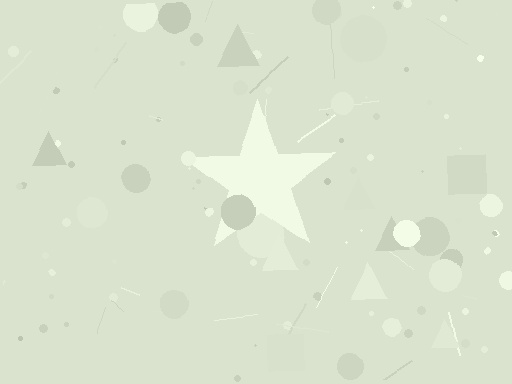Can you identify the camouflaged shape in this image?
The camouflaged shape is a star.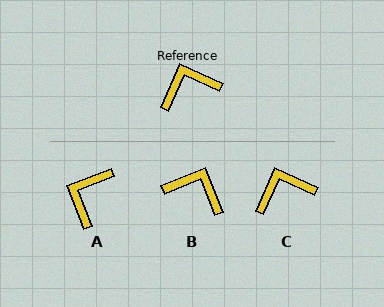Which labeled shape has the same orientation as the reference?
C.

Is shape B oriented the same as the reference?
No, it is off by about 44 degrees.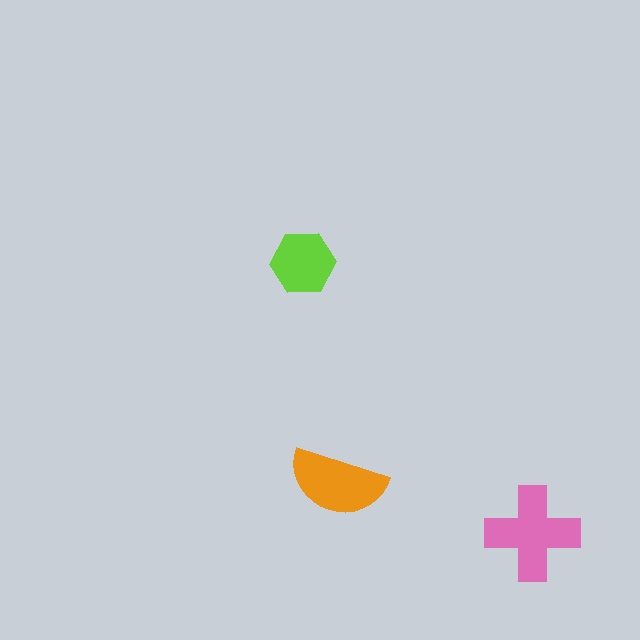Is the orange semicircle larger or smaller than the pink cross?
Smaller.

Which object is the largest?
The pink cross.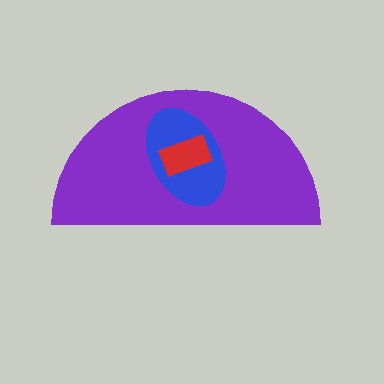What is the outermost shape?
The purple semicircle.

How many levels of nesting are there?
3.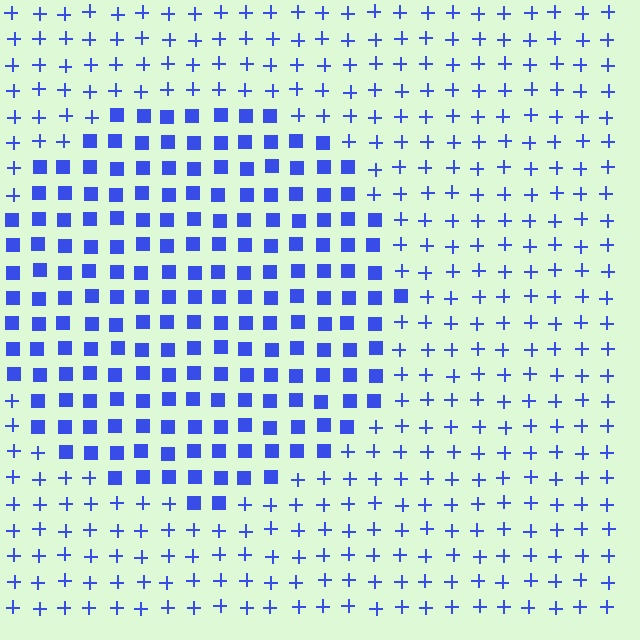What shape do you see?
I see a circle.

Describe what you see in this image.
The image is filled with small blue elements arranged in a uniform grid. A circle-shaped region contains squares, while the surrounding area contains plus signs. The boundary is defined purely by the change in element shape.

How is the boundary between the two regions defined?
The boundary is defined by a change in element shape: squares inside vs. plus signs outside. All elements share the same color and spacing.